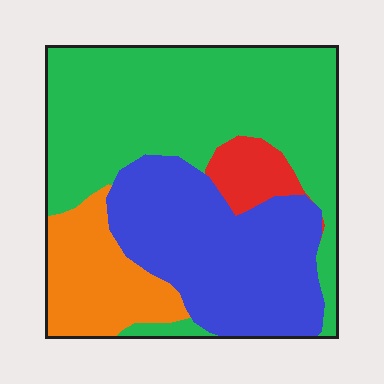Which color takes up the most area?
Green, at roughly 50%.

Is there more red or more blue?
Blue.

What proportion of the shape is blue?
Blue covers roughly 30% of the shape.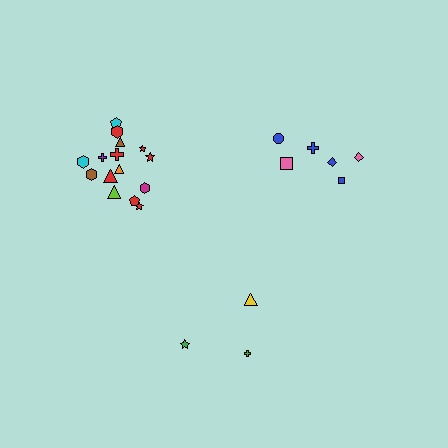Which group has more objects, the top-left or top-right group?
The top-left group.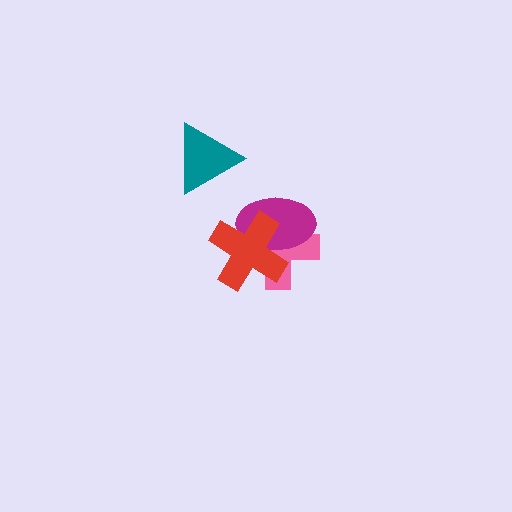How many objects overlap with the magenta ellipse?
2 objects overlap with the magenta ellipse.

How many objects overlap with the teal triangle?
0 objects overlap with the teal triangle.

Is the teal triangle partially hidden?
No, no other shape covers it.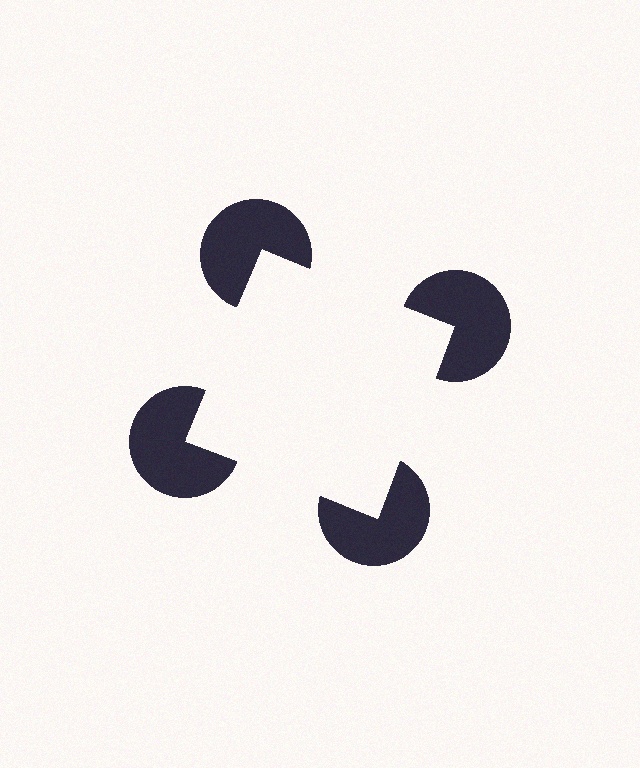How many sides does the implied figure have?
4 sides.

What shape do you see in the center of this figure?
An illusory square — its edges are inferred from the aligned wedge cuts in the pac-man discs, not physically drawn.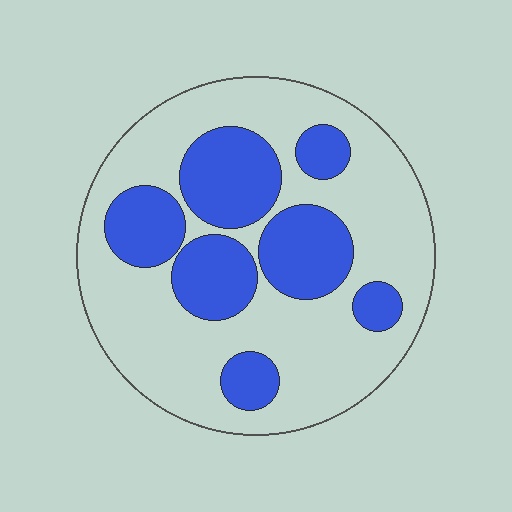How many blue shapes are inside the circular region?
7.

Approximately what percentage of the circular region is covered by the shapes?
Approximately 35%.